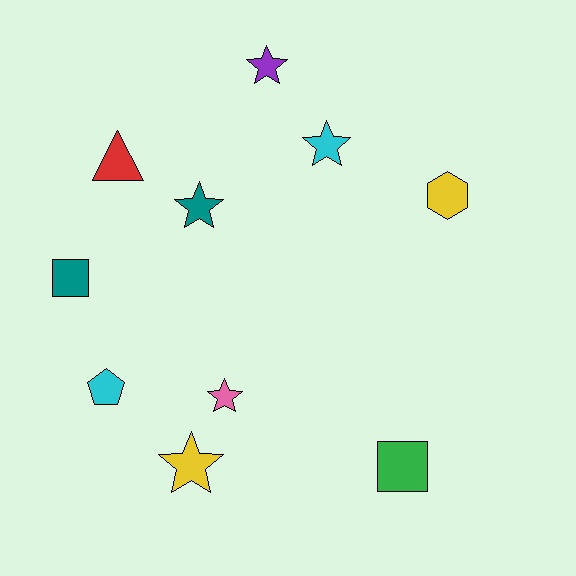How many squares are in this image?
There are 2 squares.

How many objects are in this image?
There are 10 objects.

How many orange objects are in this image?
There are no orange objects.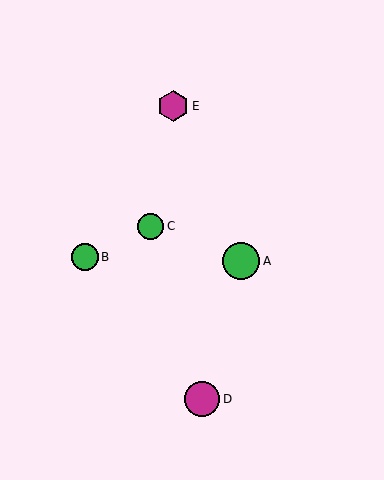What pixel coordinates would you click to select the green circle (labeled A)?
Click at (241, 261) to select the green circle A.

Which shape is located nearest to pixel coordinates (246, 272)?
The green circle (labeled A) at (241, 261) is nearest to that location.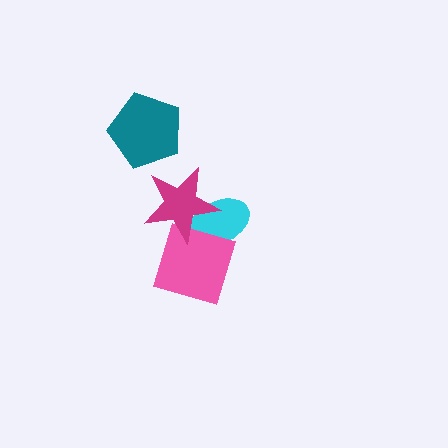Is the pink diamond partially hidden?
Yes, it is partially covered by another shape.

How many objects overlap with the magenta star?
2 objects overlap with the magenta star.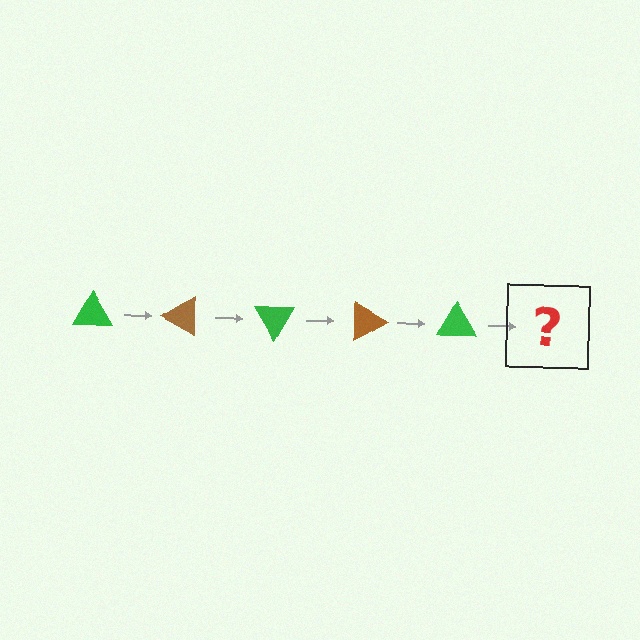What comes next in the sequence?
The next element should be a brown triangle, rotated 150 degrees from the start.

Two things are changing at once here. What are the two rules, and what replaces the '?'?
The two rules are that it rotates 30 degrees each step and the color cycles through green and brown. The '?' should be a brown triangle, rotated 150 degrees from the start.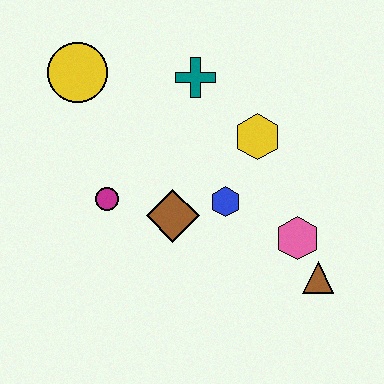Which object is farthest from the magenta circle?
The brown triangle is farthest from the magenta circle.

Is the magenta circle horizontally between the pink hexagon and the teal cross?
No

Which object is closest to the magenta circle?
The brown diamond is closest to the magenta circle.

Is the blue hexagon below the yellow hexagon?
Yes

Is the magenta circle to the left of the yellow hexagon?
Yes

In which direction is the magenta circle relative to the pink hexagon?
The magenta circle is to the left of the pink hexagon.